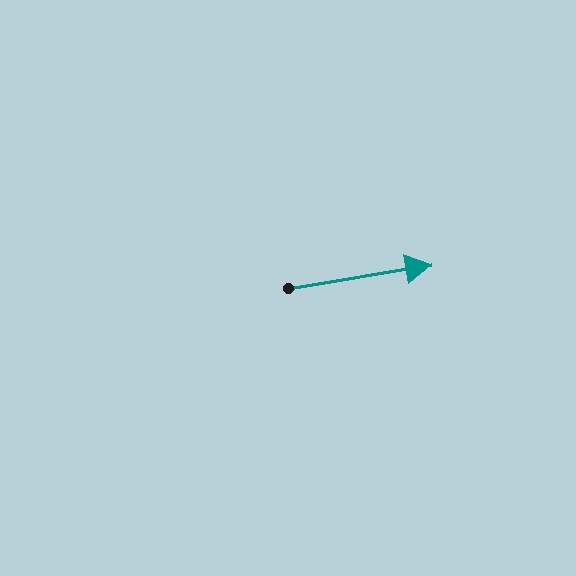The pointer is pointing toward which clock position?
Roughly 3 o'clock.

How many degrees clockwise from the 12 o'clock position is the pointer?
Approximately 81 degrees.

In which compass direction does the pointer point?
East.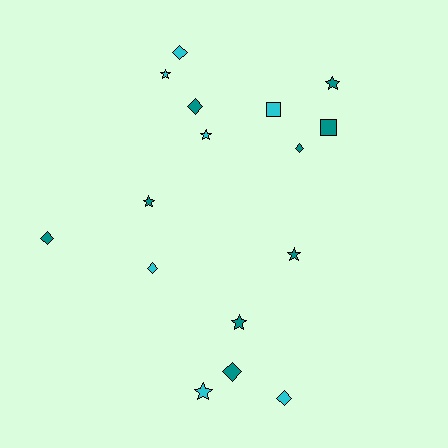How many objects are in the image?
There are 16 objects.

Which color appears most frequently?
Teal, with 9 objects.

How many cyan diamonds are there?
There are 3 cyan diamonds.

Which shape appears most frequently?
Star, with 7 objects.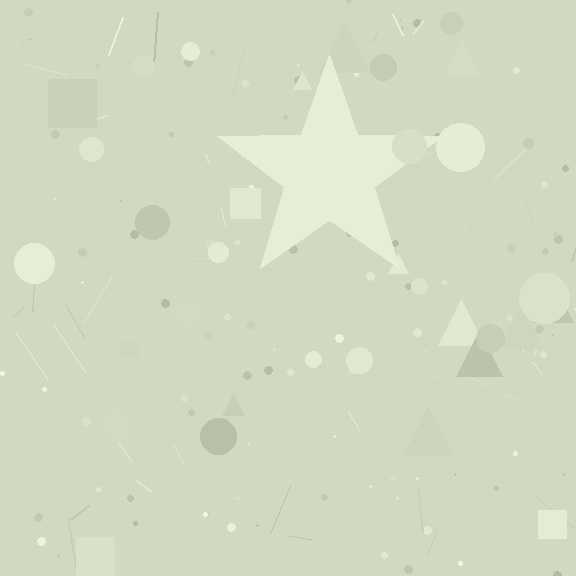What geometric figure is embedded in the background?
A star is embedded in the background.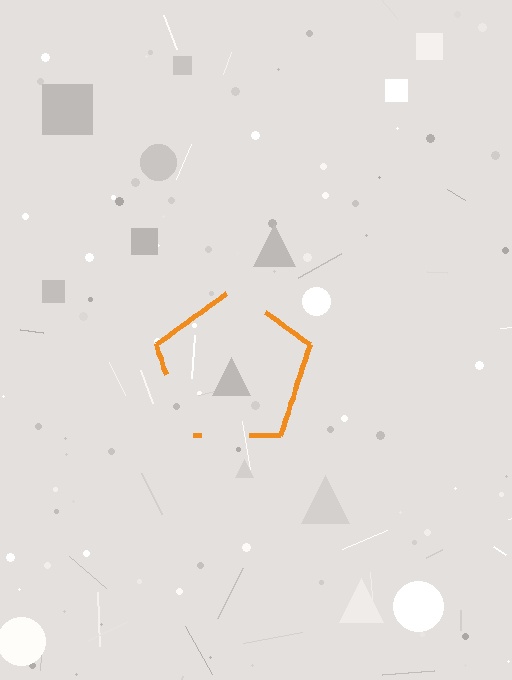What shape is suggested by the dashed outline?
The dashed outline suggests a pentagon.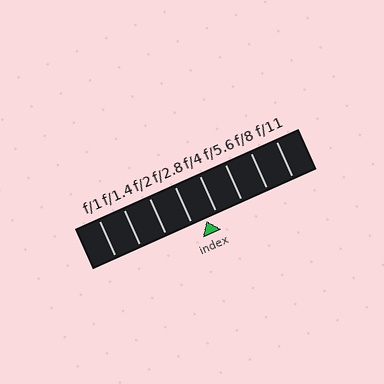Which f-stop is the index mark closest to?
The index mark is closest to f/4.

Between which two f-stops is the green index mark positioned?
The index mark is between f/2.8 and f/4.